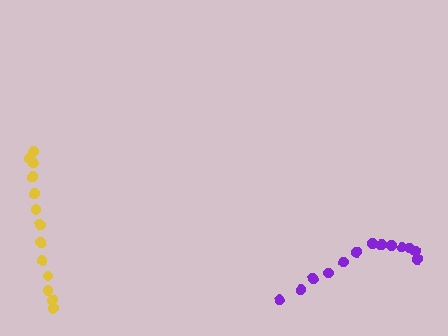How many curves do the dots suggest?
There are 2 distinct paths.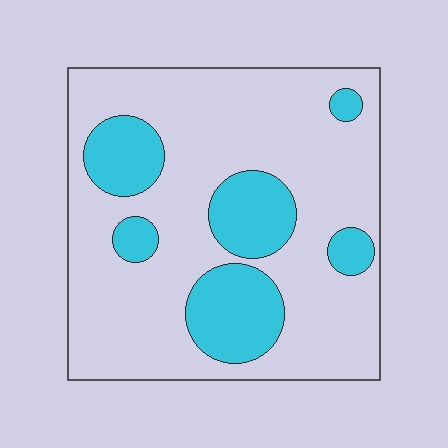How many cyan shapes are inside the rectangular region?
6.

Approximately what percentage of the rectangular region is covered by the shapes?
Approximately 25%.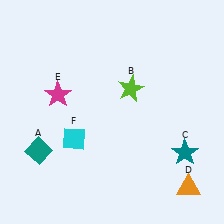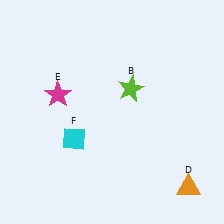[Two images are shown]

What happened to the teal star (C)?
The teal star (C) was removed in Image 2. It was in the bottom-right area of Image 1.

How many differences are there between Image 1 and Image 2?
There are 2 differences between the two images.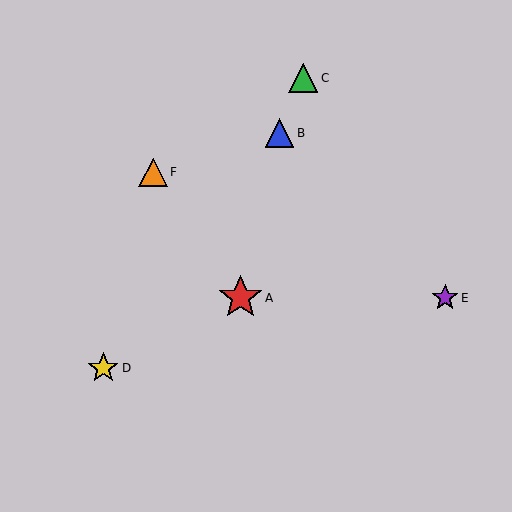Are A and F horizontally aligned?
No, A is at y≈298 and F is at y≈172.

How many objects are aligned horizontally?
2 objects (A, E) are aligned horizontally.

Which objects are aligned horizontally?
Objects A, E are aligned horizontally.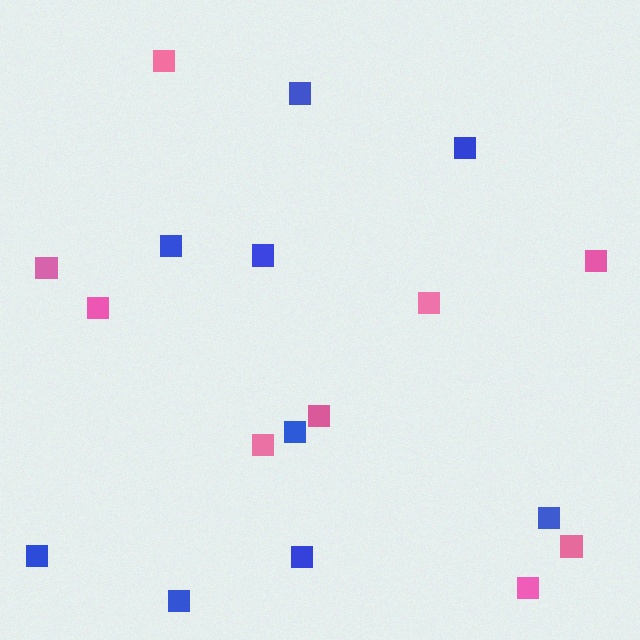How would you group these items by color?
There are 2 groups: one group of blue squares (9) and one group of pink squares (9).